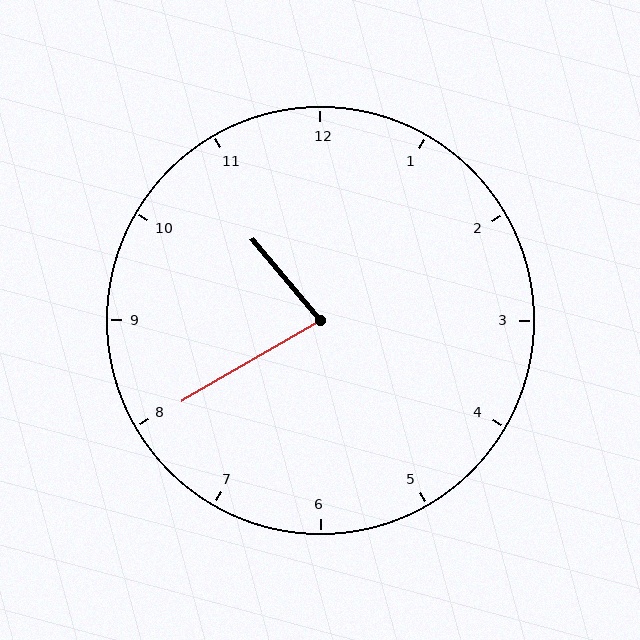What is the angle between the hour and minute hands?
Approximately 80 degrees.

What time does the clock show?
10:40.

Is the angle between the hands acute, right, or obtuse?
It is acute.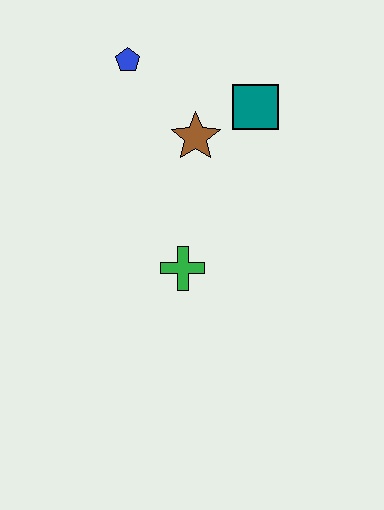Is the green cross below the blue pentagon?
Yes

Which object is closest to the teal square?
The brown star is closest to the teal square.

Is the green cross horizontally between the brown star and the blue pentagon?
Yes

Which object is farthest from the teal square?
The green cross is farthest from the teal square.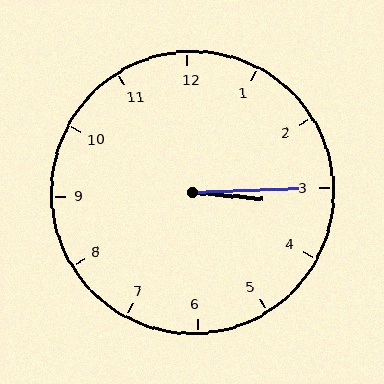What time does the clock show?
3:15.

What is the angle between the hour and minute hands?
Approximately 8 degrees.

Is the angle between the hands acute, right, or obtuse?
It is acute.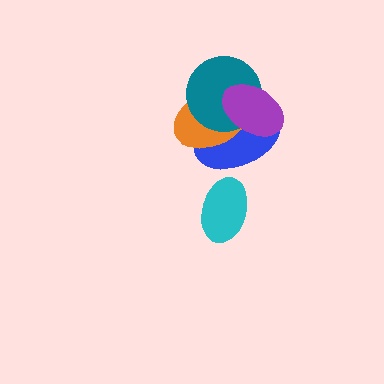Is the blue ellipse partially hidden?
Yes, it is partially covered by another shape.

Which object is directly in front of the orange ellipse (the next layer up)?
The teal circle is directly in front of the orange ellipse.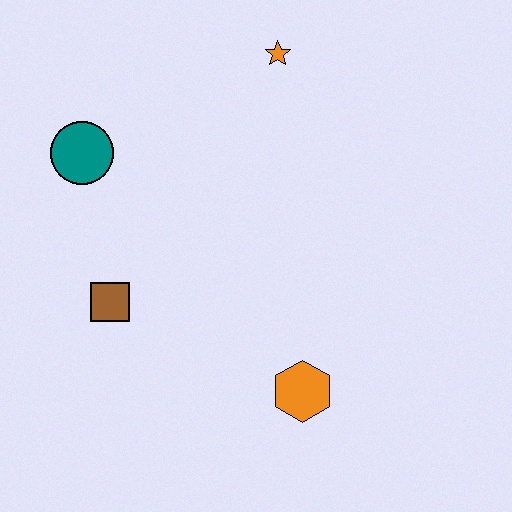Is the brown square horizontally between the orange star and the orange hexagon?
No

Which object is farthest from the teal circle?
The orange hexagon is farthest from the teal circle.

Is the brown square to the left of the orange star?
Yes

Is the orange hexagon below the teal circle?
Yes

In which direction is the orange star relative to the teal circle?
The orange star is to the right of the teal circle.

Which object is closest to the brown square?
The teal circle is closest to the brown square.